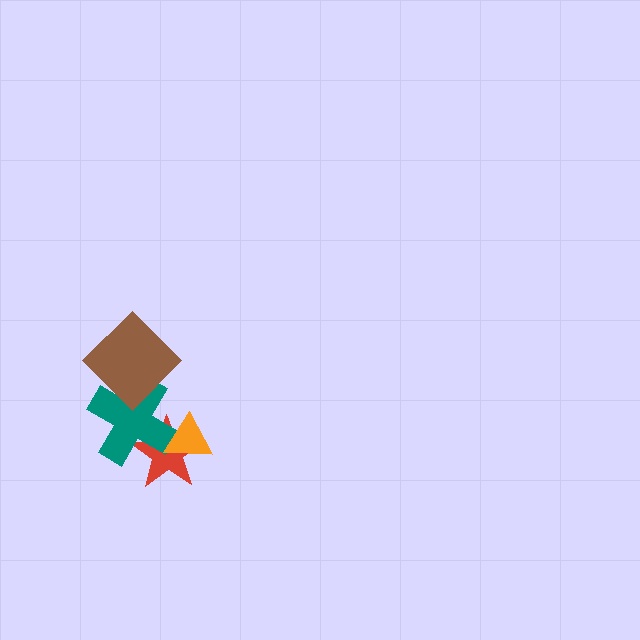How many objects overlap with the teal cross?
3 objects overlap with the teal cross.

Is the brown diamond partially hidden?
No, no other shape covers it.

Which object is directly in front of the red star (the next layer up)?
The teal cross is directly in front of the red star.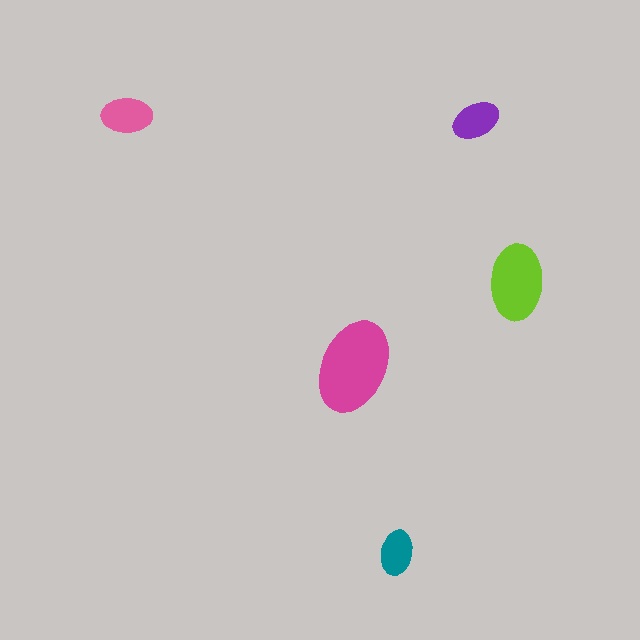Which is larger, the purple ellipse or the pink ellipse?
The pink one.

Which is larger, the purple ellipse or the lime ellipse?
The lime one.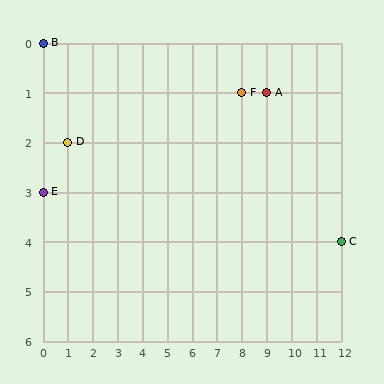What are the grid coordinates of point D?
Point D is at grid coordinates (1, 2).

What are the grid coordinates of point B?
Point B is at grid coordinates (0, 0).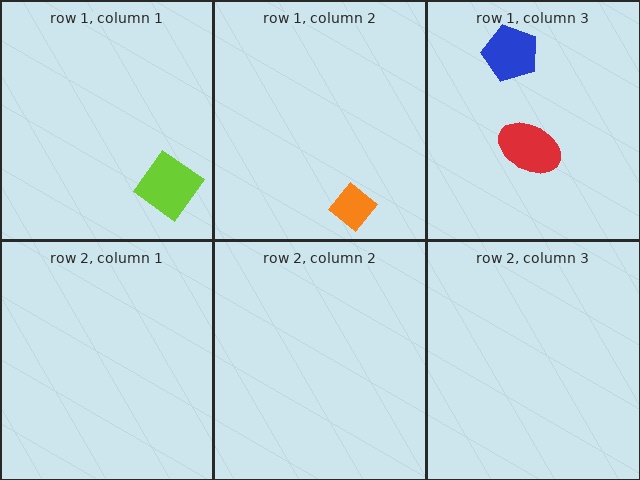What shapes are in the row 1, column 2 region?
The orange diamond.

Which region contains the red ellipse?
The row 1, column 3 region.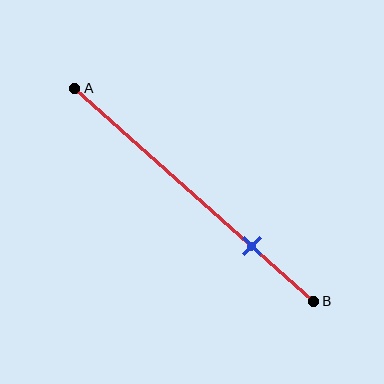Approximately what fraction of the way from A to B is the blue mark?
The blue mark is approximately 75% of the way from A to B.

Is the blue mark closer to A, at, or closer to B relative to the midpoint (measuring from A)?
The blue mark is closer to point B than the midpoint of segment AB.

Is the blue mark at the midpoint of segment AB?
No, the mark is at about 75% from A, not at the 50% midpoint.